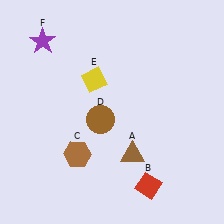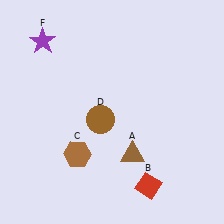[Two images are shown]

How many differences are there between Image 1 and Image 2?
There is 1 difference between the two images.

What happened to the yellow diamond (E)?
The yellow diamond (E) was removed in Image 2. It was in the top-left area of Image 1.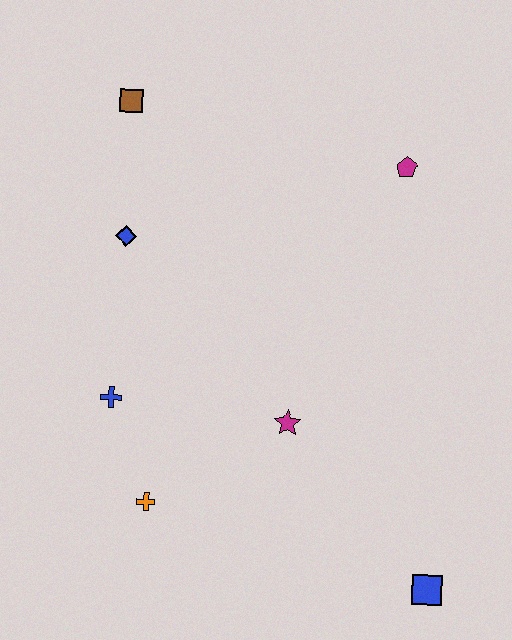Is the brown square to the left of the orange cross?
Yes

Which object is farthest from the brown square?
The blue square is farthest from the brown square.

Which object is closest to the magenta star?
The orange cross is closest to the magenta star.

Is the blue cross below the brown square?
Yes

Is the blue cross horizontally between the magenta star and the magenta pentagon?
No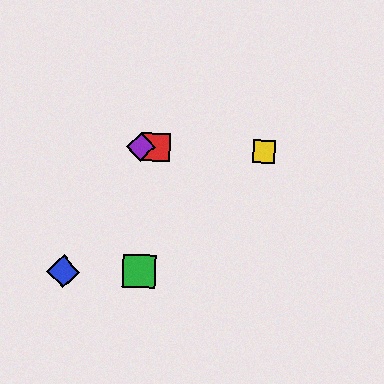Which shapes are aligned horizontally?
The red square, the yellow square, the purple diamond are aligned horizontally.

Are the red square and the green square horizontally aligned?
No, the red square is at y≈148 and the green square is at y≈271.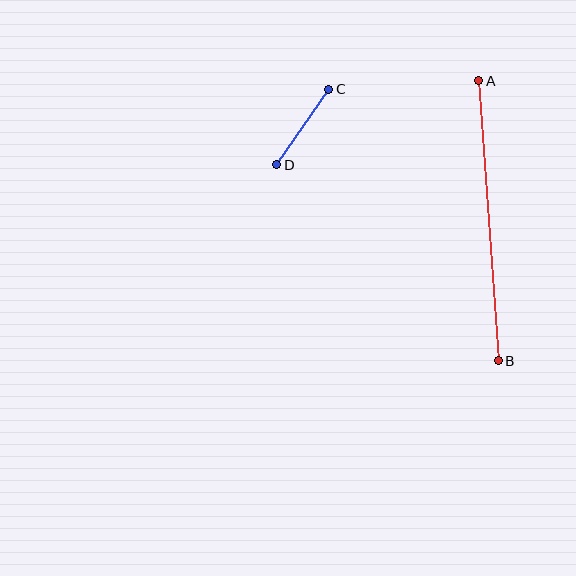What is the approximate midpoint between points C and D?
The midpoint is at approximately (303, 127) pixels.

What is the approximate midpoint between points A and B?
The midpoint is at approximately (488, 221) pixels.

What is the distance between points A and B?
The distance is approximately 281 pixels.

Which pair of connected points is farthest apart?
Points A and B are farthest apart.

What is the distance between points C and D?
The distance is approximately 92 pixels.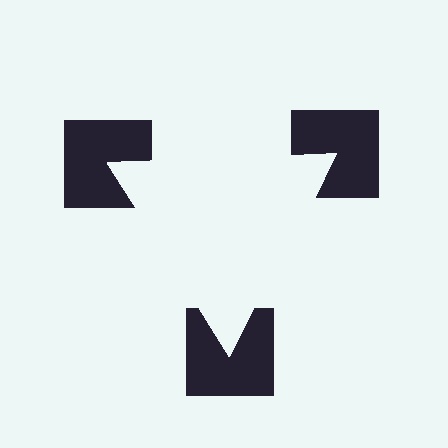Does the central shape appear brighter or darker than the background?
It typically appears slightly brighter than the background, even though no actual brightness change is drawn.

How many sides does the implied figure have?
3 sides.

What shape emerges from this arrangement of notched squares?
An illusory triangle — its edges are inferred from the aligned wedge cuts in the notched squares, not physically drawn.